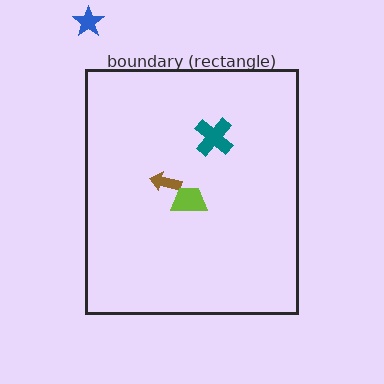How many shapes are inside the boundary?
3 inside, 1 outside.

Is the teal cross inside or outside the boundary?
Inside.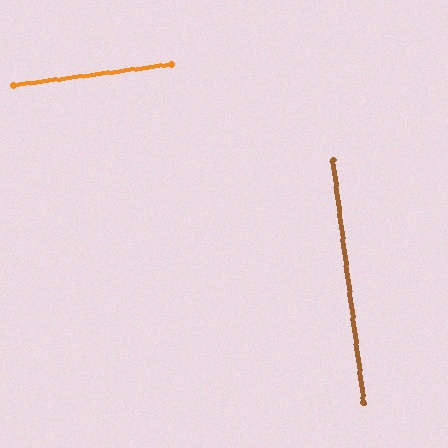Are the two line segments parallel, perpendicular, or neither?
Perpendicular — they meet at approximately 90°.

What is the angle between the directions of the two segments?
Approximately 90 degrees.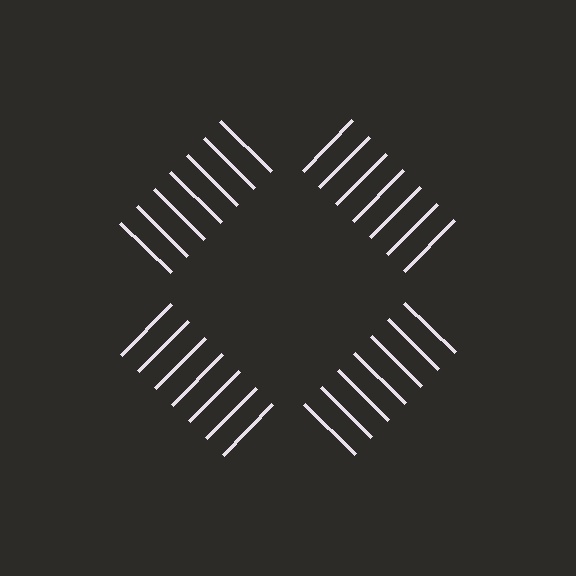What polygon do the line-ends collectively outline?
An illusory square — the line segments terminate on its edges but no continuous stroke is drawn.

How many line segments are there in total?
28 — 7 along each of the 4 edges.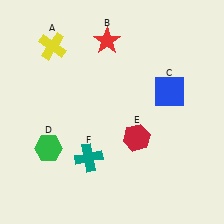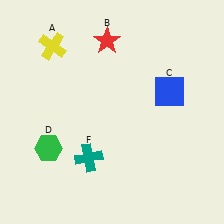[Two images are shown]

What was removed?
The red hexagon (E) was removed in Image 2.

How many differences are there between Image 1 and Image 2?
There is 1 difference between the two images.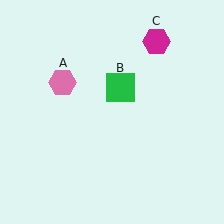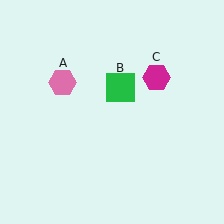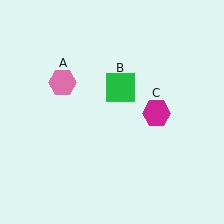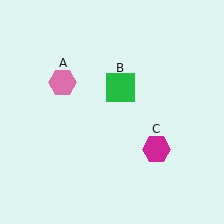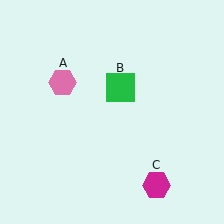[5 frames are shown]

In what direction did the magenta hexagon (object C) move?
The magenta hexagon (object C) moved down.